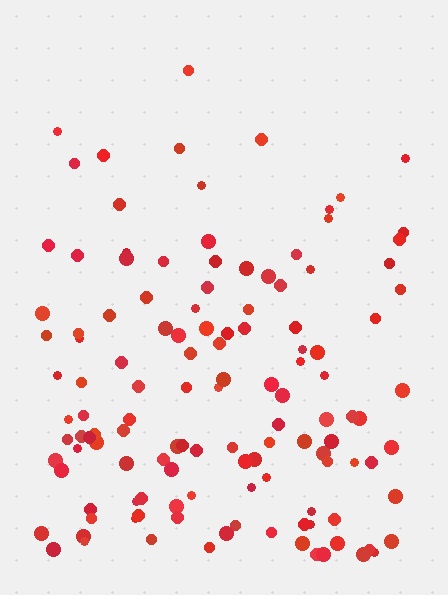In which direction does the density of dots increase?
From top to bottom, with the bottom side densest.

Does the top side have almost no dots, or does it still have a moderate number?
Still a moderate number, just noticeably fewer than the bottom.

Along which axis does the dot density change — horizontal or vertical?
Vertical.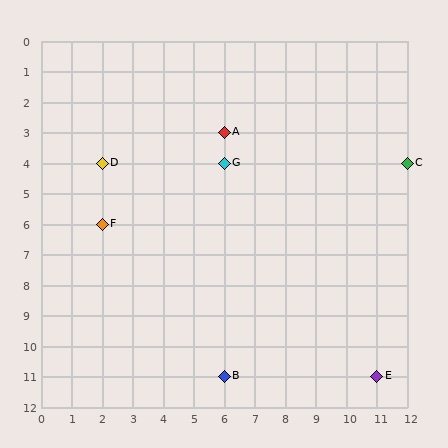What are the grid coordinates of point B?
Point B is at grid coordinates (6, 11).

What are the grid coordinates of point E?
Point E is at grid coordinates (11, 11).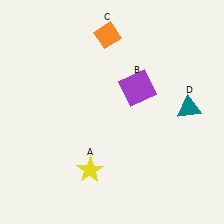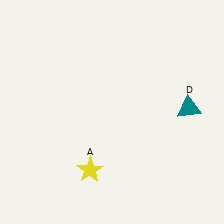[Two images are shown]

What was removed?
The purple square (B), the orange diamond (C) were removed in Image 2.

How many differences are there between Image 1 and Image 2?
There are 2 differences between the two images.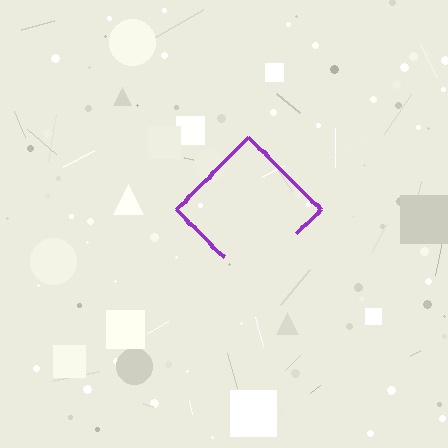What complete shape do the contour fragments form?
The contour fragments form a diamond.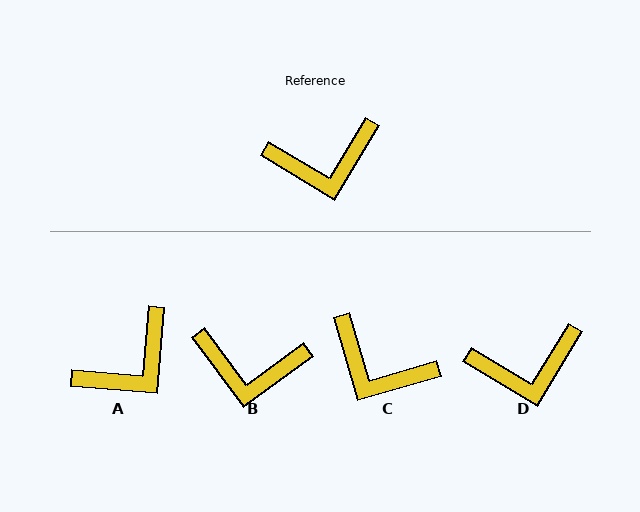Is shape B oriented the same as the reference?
No, it is off by about 23 degrees.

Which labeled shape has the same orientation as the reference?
D.